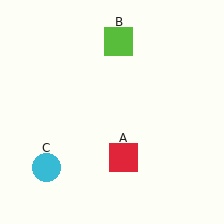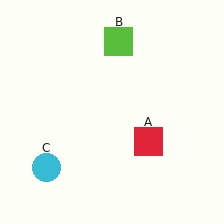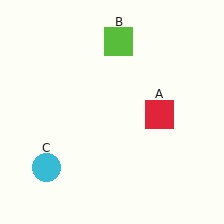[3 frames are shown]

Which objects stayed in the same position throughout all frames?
Lime square (object B) and cyan circle (object C) remained stationary.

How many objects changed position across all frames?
1 object changed position: red square (object A).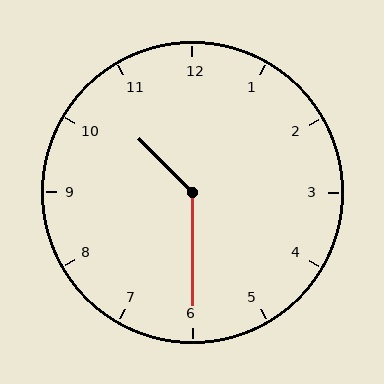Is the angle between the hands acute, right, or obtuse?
It is obtuse.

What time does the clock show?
10:30.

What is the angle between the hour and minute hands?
Approximately 135 degrees.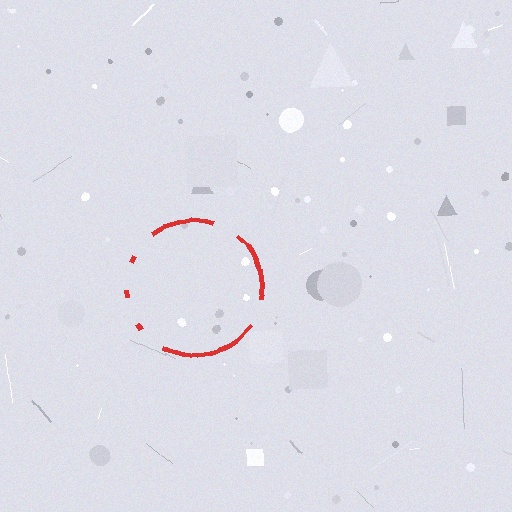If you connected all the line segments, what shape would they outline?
They would outline a circle.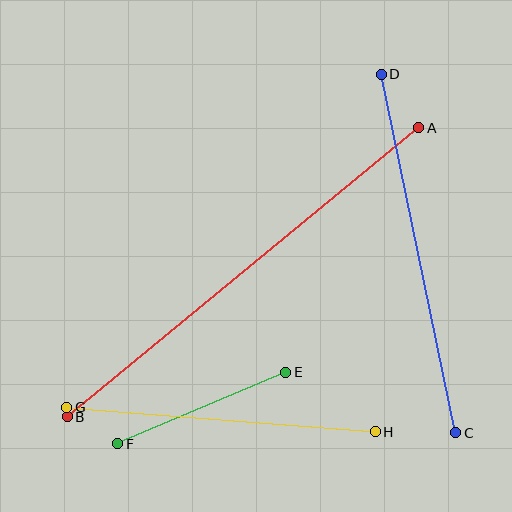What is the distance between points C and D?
The distance is approximately 366 pixels.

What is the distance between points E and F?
The distance is approximately 183 pixels.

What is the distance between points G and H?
The distance is approximately 310 pixels.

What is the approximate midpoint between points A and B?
The midpoint is at approximately (243, 272) pixels.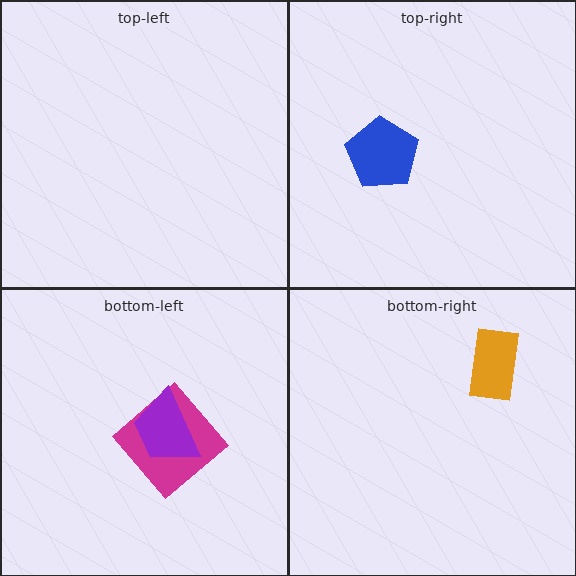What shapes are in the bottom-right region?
The orange rectangle.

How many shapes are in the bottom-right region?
1.